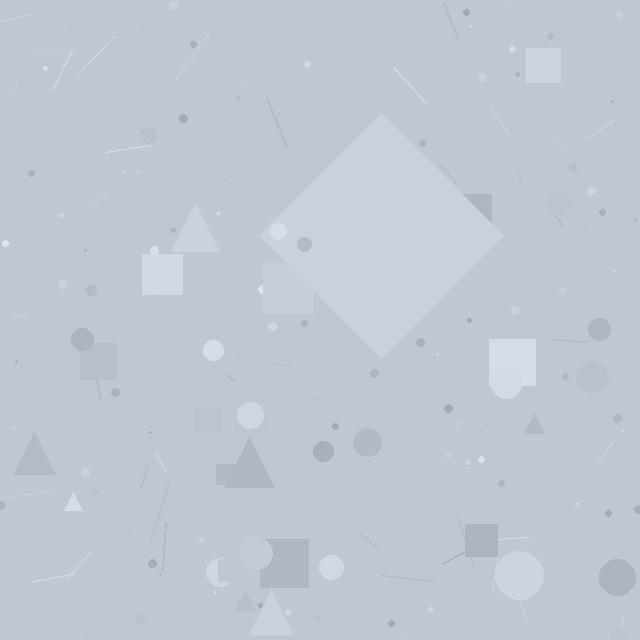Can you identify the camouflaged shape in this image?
The camouflaged shape is a diamond.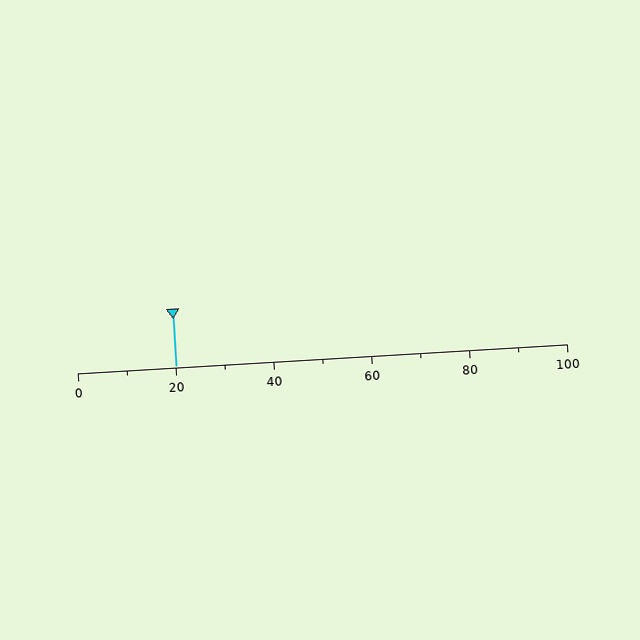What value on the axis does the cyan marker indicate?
The marker indicates approximately 20.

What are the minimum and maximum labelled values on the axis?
The axis runs from 0 to 100.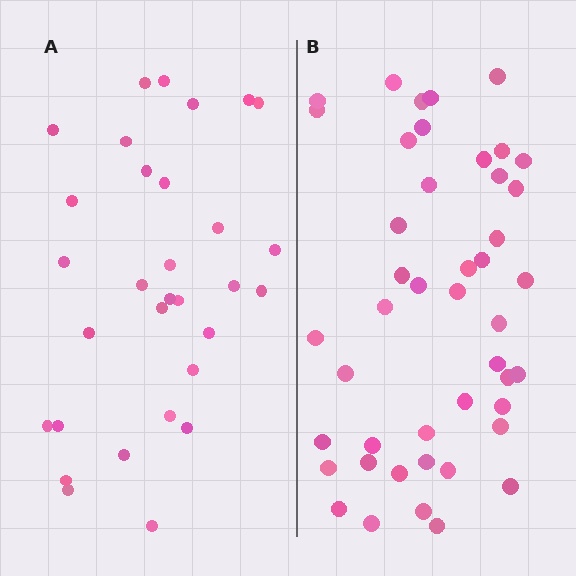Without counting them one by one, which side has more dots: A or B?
Region B (the right region) has more dots.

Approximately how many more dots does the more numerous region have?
Region B has approximately 15 more dots than region A.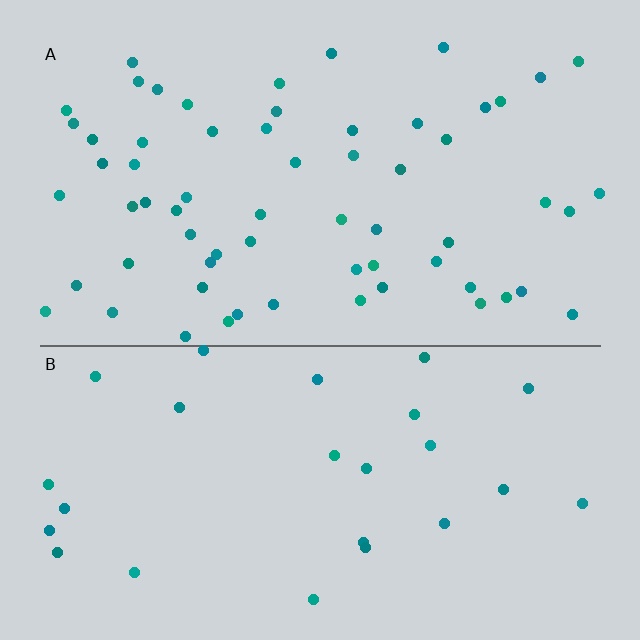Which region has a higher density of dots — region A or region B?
A (the top).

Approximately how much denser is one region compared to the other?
Approximately 2.4× — region A over region B.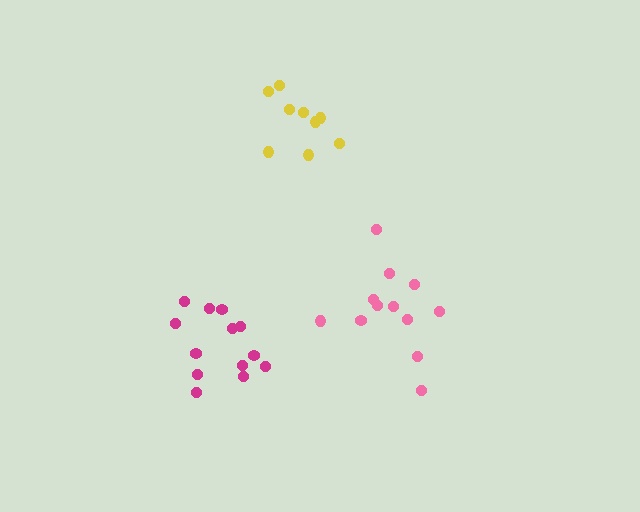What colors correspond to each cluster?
The clusters are colored: magenta, yellow, pink.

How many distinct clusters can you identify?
There are 3 distinct clusters.